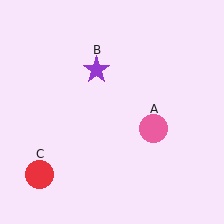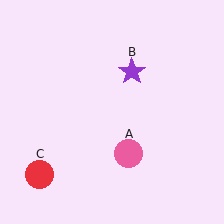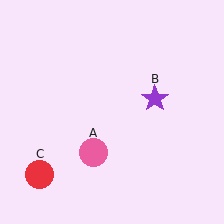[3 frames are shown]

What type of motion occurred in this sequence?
The pink circle (object A), purple star (object B) rotated clockwise around the center of the scene.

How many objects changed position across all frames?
2 objects changed position: pink circle (object A), purple star (object B).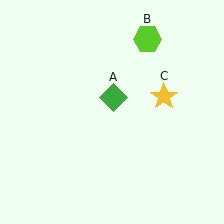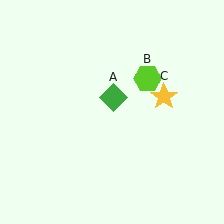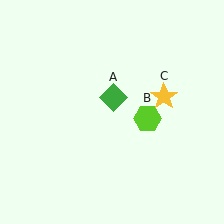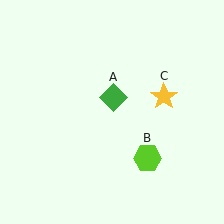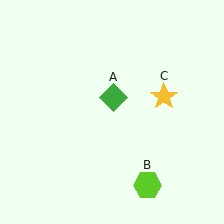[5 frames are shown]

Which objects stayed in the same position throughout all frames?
Green diamond (object A) and yellow star (object C) remained stationary.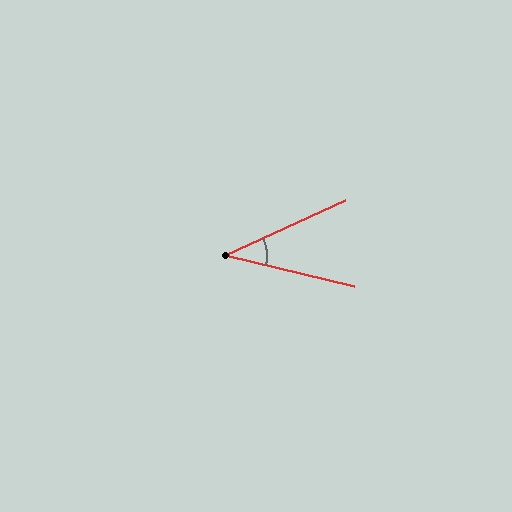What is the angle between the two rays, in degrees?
Approximately 38 degrees.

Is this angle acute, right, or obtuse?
It is acute.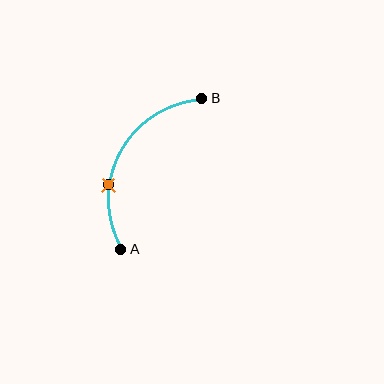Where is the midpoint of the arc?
The arc midpoint is the point on the curve farthest from the straight line joining A and B. It sits to the left of that line.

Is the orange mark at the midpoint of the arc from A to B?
No. The orange mark lies on the arc but is closer to endpoint A. The arc midpoint would be at the point on the curve equidistant along the arc from both A and B.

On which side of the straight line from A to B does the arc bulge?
The arc bulges to the left of the straight line connecting A and B.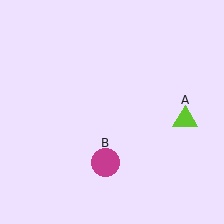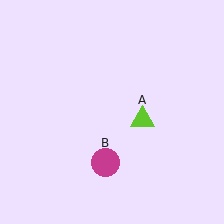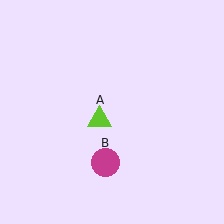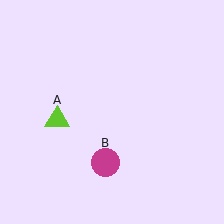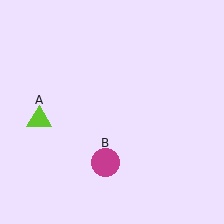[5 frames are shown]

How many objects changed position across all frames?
1 object changed position: lime triangle (object A).